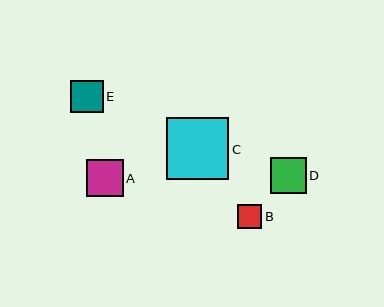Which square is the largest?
Square C is the largest with a size of approximately 62 pixels.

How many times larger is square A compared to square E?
Square A is approximately 1.1 times the size of square E.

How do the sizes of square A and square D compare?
Square A and square D are approximately the same size.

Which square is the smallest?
Square B is the smallest with a size of approximately 25 pixels.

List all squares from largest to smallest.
From largest to smallest: C, A, D, E, B.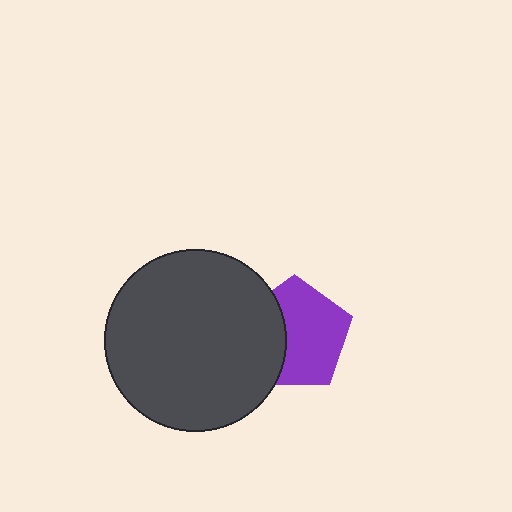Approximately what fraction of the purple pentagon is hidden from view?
Roughly 36% of the purple pentagon is hidden behind the dark gray circle.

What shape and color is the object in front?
The object in front is a dark gray circle.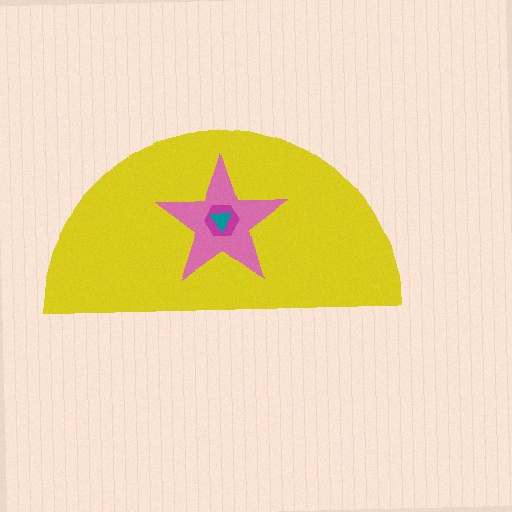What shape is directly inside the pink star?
The magenta hexagon.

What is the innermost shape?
The teal triangle.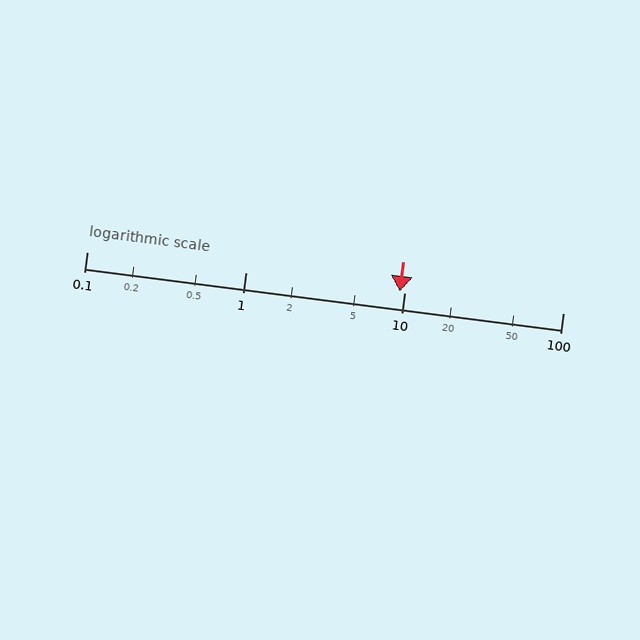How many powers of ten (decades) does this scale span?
The scale spans 3 decades, from 0.1 to 100.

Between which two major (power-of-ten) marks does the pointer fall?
The pointer is between 1 and 10.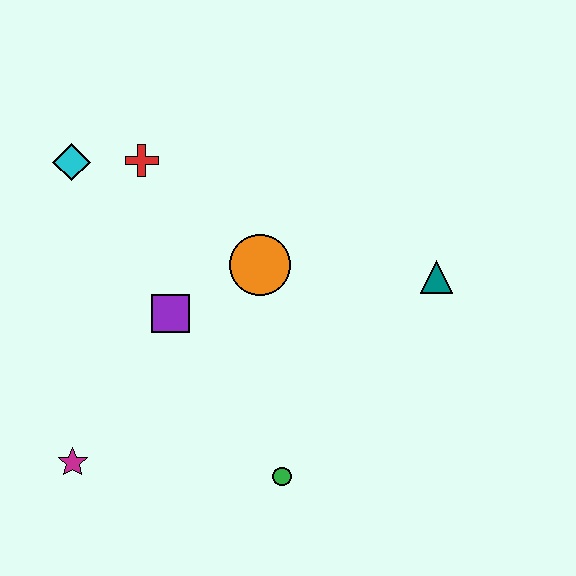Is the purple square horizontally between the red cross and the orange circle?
Yes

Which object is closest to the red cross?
The cyan diamond is closest to the red cross.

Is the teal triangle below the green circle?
No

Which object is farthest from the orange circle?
The magenta star is farthest from the orange circle.